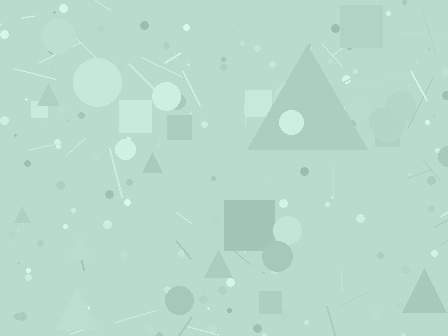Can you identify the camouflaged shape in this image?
The camouflaged shape is a triangle.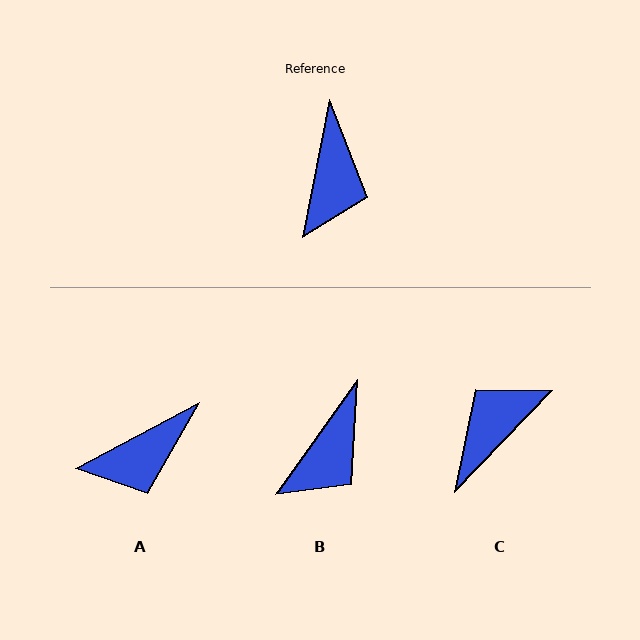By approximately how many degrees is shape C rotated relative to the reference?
Approximately 147 degrees counter-clockwise.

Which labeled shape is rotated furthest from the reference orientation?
C, about 147 degrees away.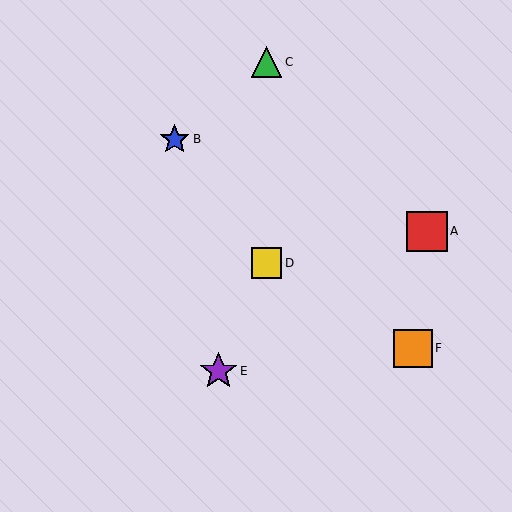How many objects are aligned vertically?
2 objects (C, D) are aligned vertically.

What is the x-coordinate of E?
Object E is at x≈219.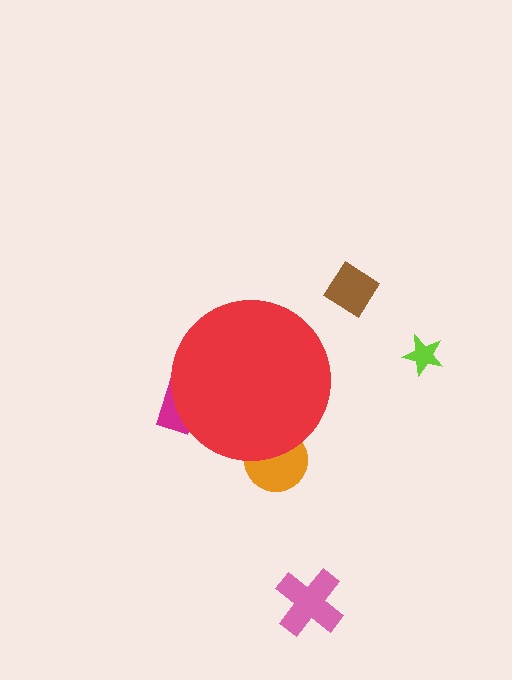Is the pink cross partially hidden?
No, the pink cross is fully visible.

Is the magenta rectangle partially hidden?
Yes, the magenta rectangle is partially hidden behind the red circle.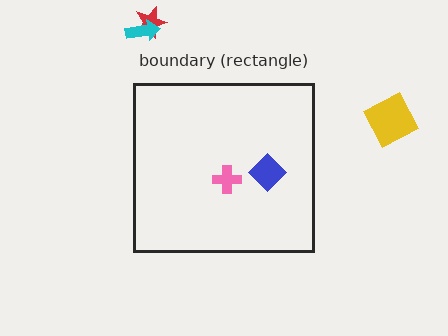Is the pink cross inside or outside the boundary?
Inside.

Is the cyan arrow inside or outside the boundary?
Outside.